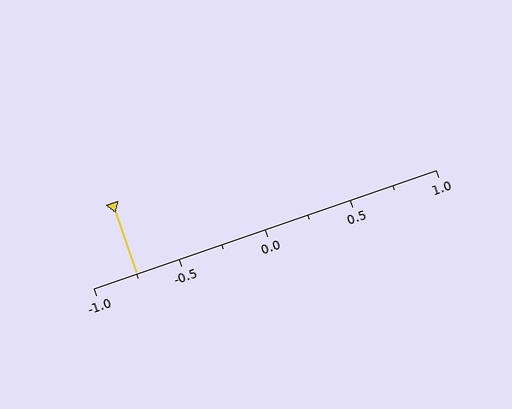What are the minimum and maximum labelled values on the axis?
The axis runs from -1.0 to 1.0.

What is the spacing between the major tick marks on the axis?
The major ticks are spaced 0.5 apart.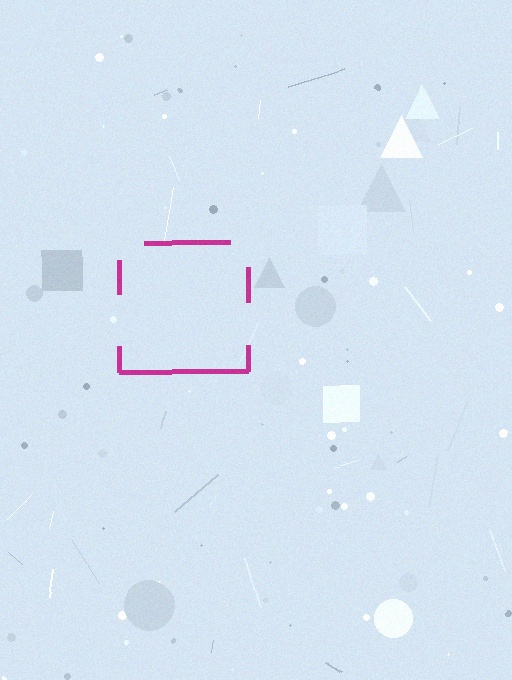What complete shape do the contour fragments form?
The contour fragments form a square.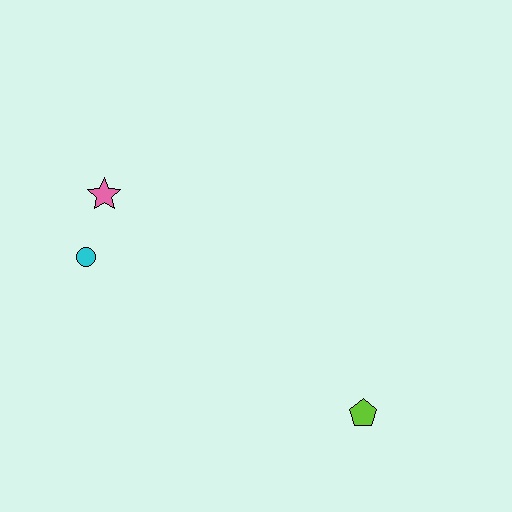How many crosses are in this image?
There are no crosses.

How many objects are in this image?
There are 3 objects.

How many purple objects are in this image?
There are no purple objects.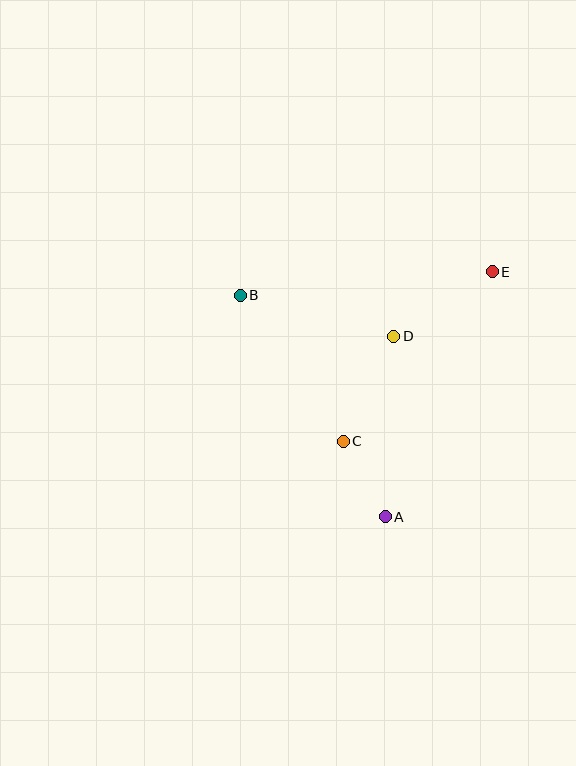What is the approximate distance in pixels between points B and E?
The distance between B and E is approximately 253 pixels.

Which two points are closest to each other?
Points A and C are closest to each other.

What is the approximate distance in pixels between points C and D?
The distance between C and D is approximately 116 pixels.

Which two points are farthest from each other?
Points A and E are farthest from each other.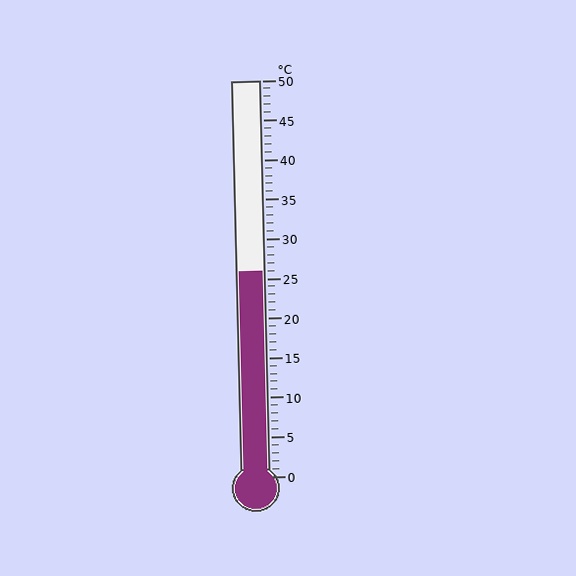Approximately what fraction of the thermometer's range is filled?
The thermometer is filled to approximately 50% of its range.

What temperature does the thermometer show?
The thermometer shows approximately 26°C.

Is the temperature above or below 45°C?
The temperature is below 45°C.